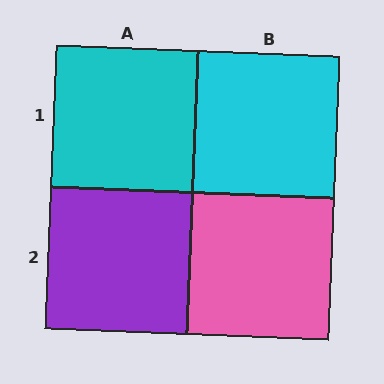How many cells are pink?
1 cell is pink.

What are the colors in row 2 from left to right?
Purple, pink.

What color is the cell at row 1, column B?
Cyan.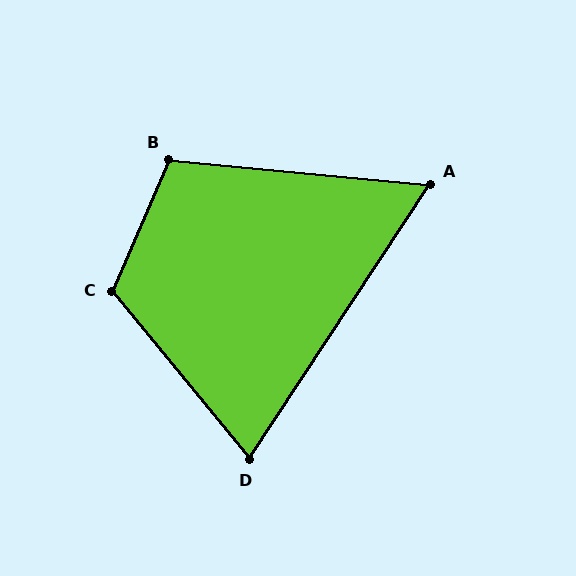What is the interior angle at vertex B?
Approximately 107 degrees (obtuse).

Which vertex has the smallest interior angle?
A, at approximately 62 degrees.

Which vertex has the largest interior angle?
C, at approximately 118 degrees.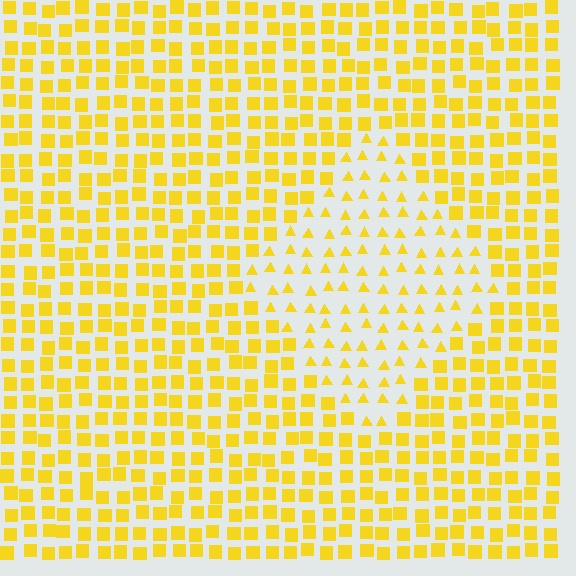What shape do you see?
I see a diamond.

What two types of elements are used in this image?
The image uses triangles inside the diamond region and squares outside it.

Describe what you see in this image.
The image is filled with small yellow elements arranged in a uniform grid. A diamond-shaped region contains triangles, while the surrounding area contains squares. The boundary is defined purely by the change in element shape.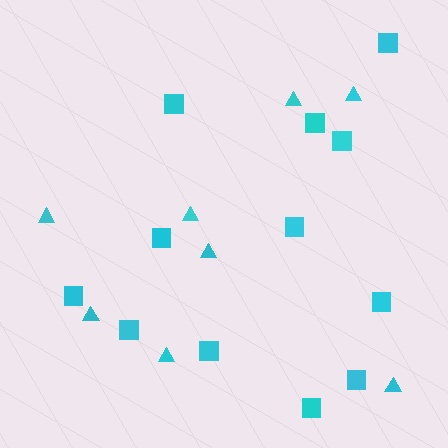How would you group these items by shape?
There are 2 groups: one group of triangles (8) and one group of squares (12).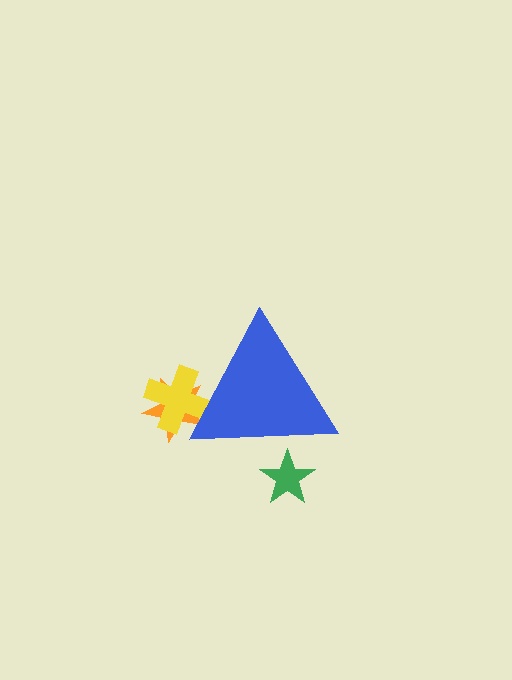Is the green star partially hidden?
Yes, the green star is partially hidden behind the blue triangle.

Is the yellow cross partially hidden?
Yes, the yellow cross is partially hidden behind the blue triangle.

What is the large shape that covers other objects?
A blue triangle.